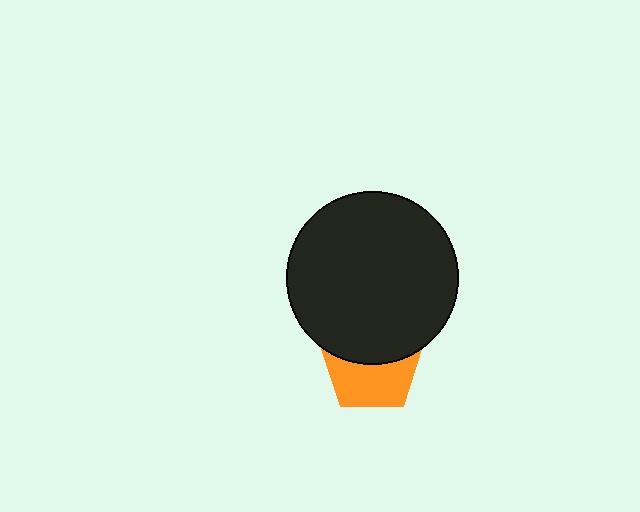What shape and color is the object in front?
The object in front is a black circle.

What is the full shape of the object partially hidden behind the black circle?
The partially hidden object is an orange pentagon.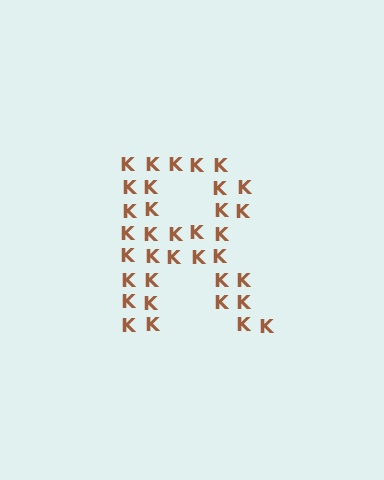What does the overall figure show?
The overall figure shows the letter R.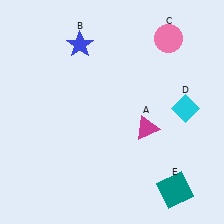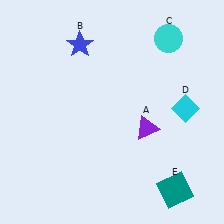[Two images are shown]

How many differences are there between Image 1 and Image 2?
There are 2 differences between the two images.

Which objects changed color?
A changed from magenta to purple. C changed from pink to cyan.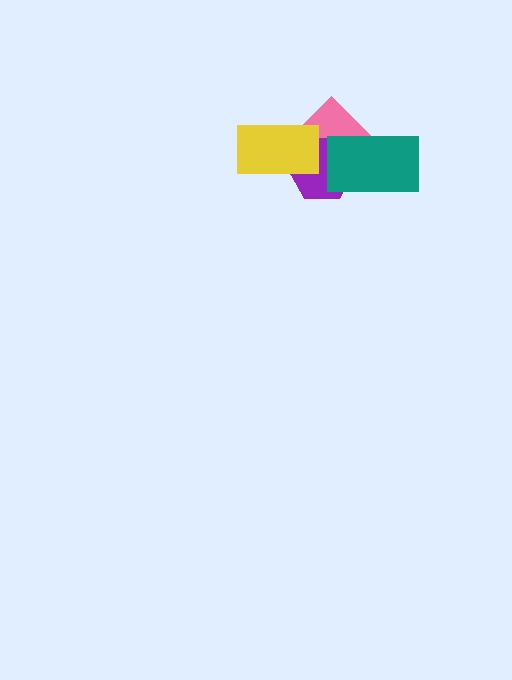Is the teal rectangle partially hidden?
No, no other shape covers it.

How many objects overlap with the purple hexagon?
3 objects overlap with the purple hexagon.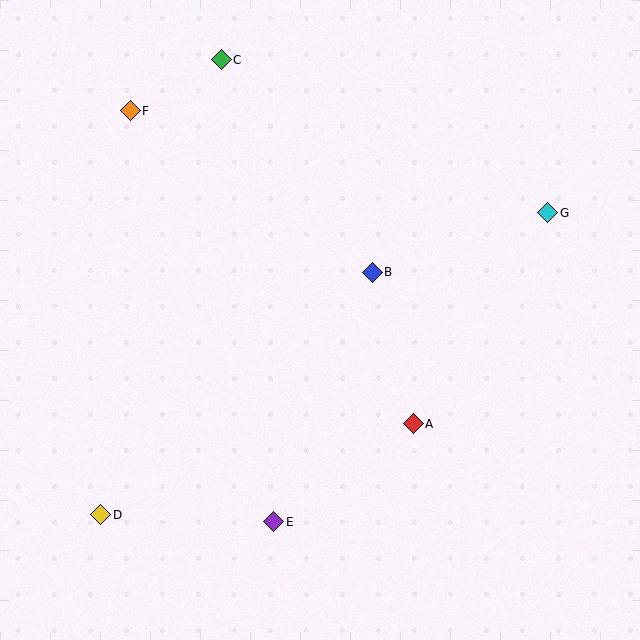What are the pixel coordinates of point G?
Point G is at (548, 213).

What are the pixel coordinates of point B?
Point B is at (372, 272).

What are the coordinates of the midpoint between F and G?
The midpoint between F and G is at (339, 162).